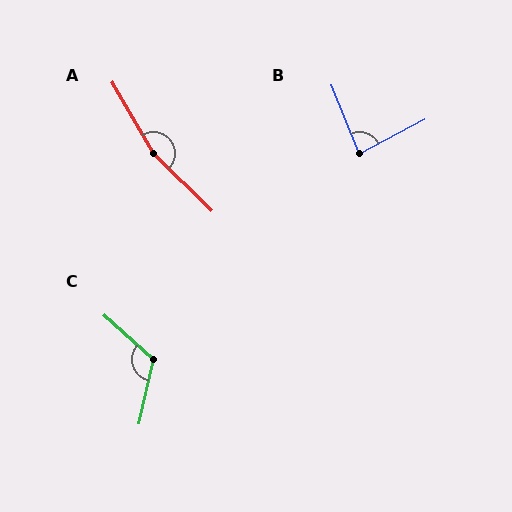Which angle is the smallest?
B, at approximately 84 degrees.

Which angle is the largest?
A, at approximately 165 degrees.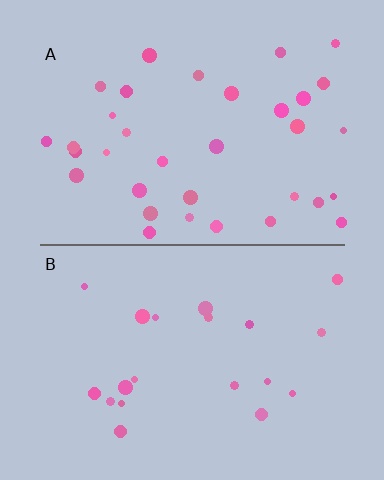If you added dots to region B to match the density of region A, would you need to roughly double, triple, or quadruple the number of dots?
Approximately double.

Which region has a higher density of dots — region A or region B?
A (the top).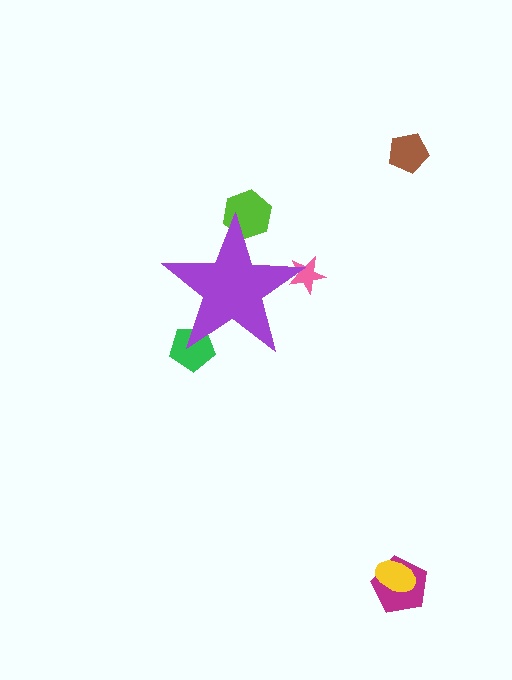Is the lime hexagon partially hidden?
Yes, the lime hexagon is partially hidden behind the purple star.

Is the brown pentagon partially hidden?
No, the brown pentagon is fully visible.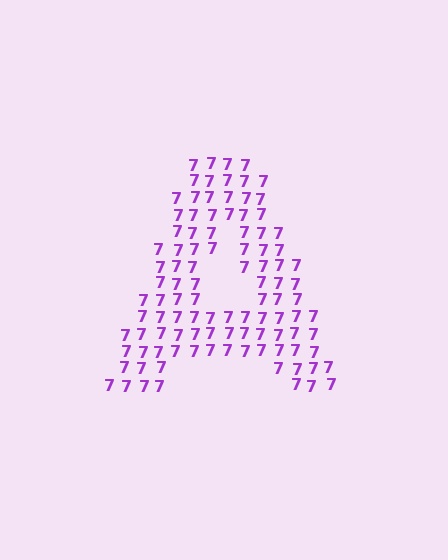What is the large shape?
The large shape is the letter A.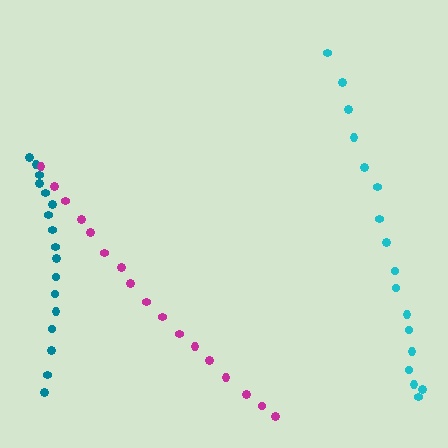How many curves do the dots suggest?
There are 3 distinct paths.